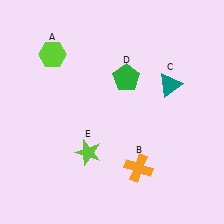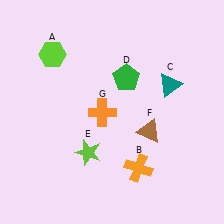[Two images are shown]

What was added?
A brown triangle (F), an orange cross (G) were added in Image 2.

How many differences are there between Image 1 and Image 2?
There are 2 differences between the two images.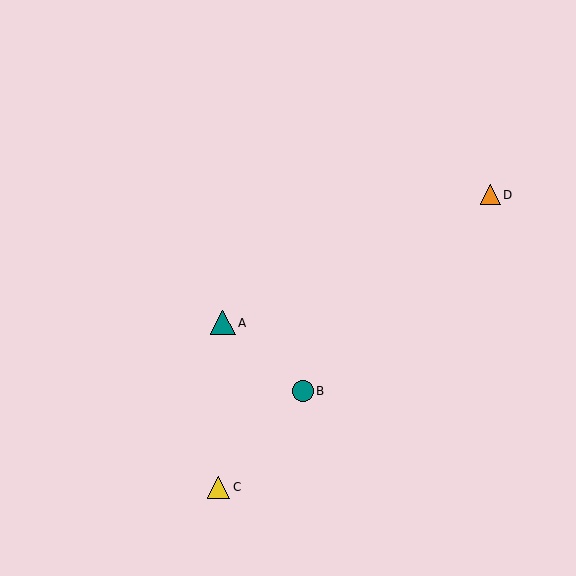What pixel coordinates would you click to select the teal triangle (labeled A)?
Click at (223, 323) to select the teal triangle A.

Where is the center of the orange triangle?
The center of the orange triangle is at (490, 195).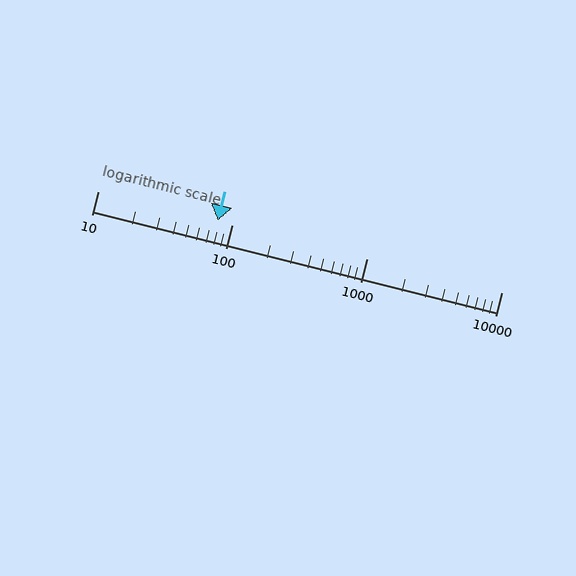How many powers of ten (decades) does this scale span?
The scale spans 3 decades, from 10 to 10000.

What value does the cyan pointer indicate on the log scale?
The pointer indicates approximately 78.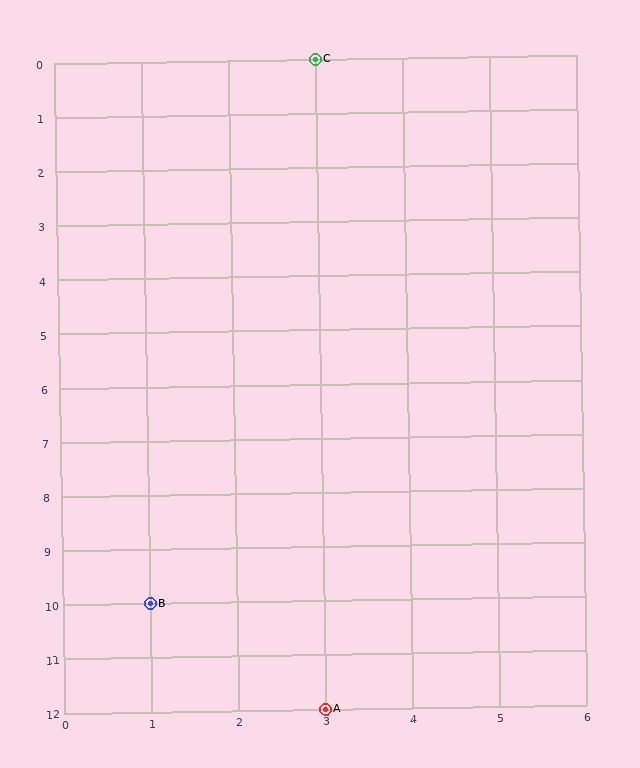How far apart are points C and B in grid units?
Points C and B are 2 columns and 10 rows apart (about 10.2 grid units diagonally).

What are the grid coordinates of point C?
Point C is at grid coordinates (3, 0).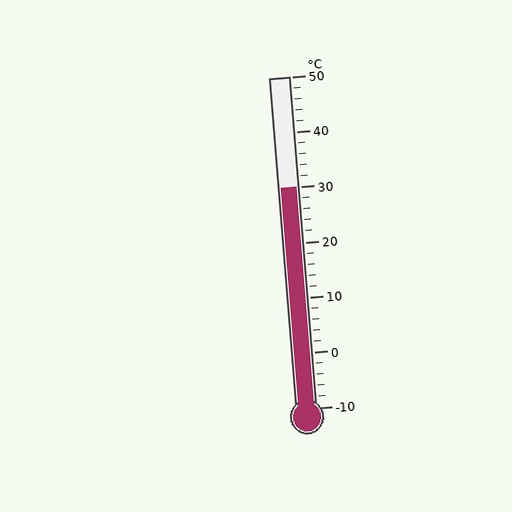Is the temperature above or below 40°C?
The temperature is below 40°C.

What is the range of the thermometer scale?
The thermometer scale ranges from -10°C to 50°C.